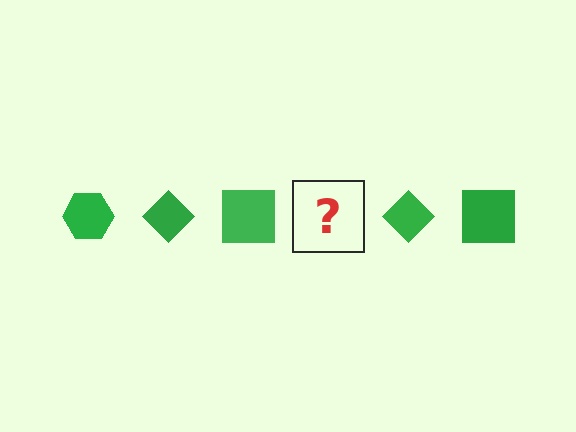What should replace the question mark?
The question mark should be replaced with a green hexagon.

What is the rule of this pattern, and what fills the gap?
The rule is that the pattern cycles through hexagon, diamond, square shapes in green. The gap should be filled with a green hexagon.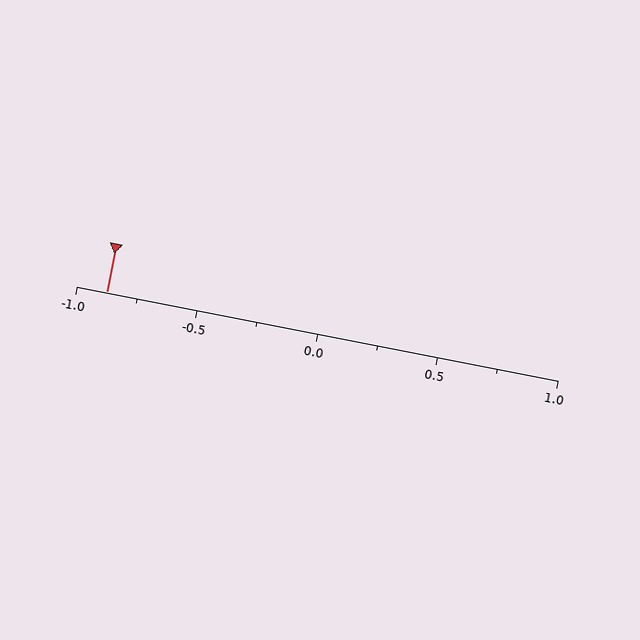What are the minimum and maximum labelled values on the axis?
The axis runs from -1.0 to 1.0.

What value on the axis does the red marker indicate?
The marker indicates approximately -0.88.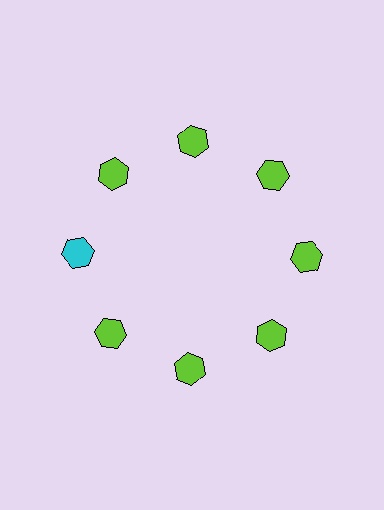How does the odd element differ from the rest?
It has a different color: cyan instead of lime.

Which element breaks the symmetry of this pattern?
The cyan hexagon at roughly the 9 o'clock position breaks the symmetry. All other shapes are lime hexagons.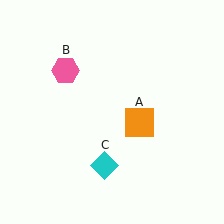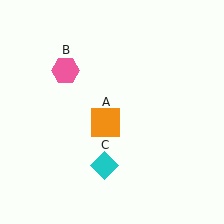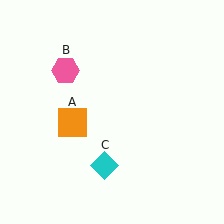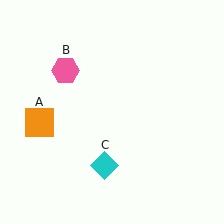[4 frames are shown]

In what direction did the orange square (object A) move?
The orange square (object A) moved left.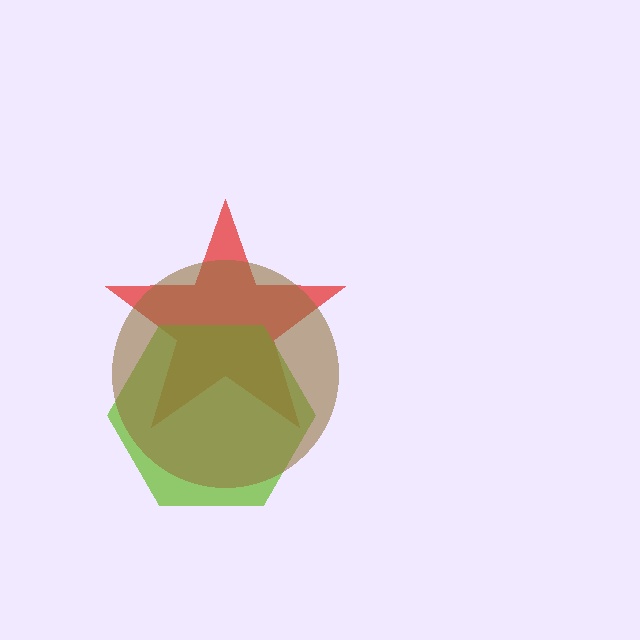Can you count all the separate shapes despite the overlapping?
Yes, there are 3 separate shapes.